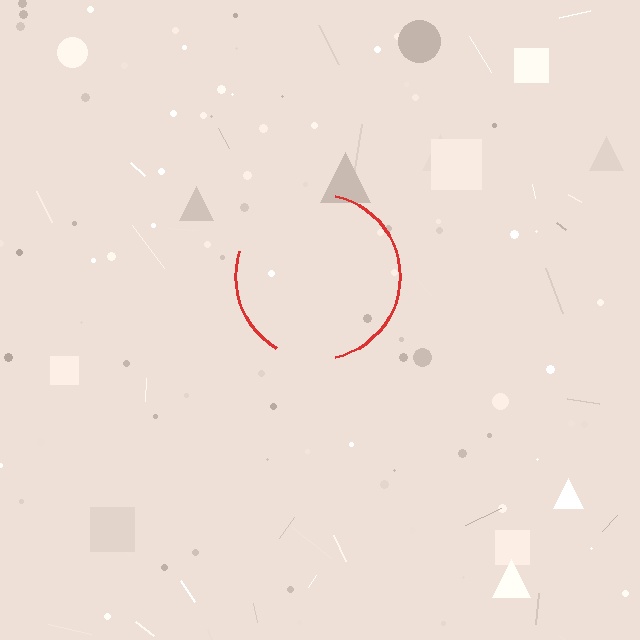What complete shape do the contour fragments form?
The contour fragments form a circle.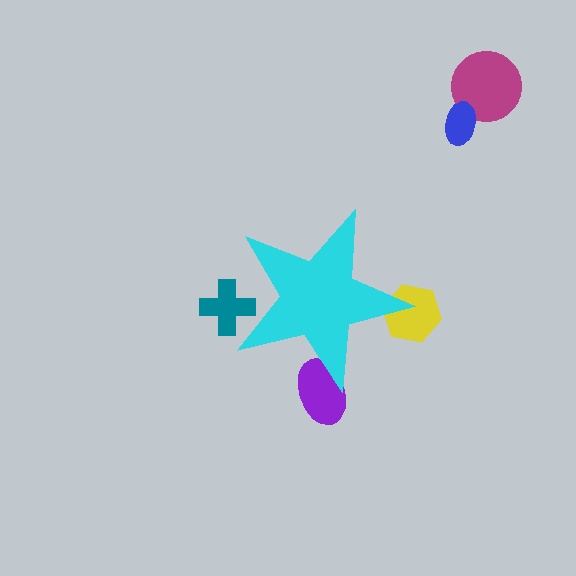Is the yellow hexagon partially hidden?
Yes, the yellow hexagon is partially hidden behind the cyan star.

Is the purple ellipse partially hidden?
Yes, the purple ellipse is partially hidden behind the cyan star.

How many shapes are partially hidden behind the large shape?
3 shapes are partially hidden.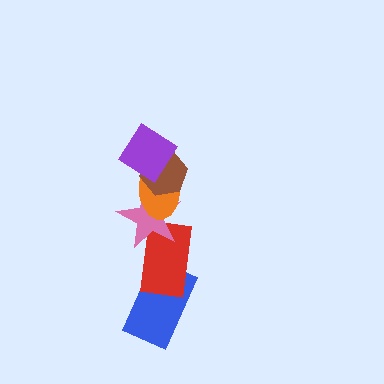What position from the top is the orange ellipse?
The orange ellipse is 3rd from the top.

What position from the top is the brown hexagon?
The brown hexagon is 2nd from the top.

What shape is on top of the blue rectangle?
The red rectangle is on top of the blue rectangle.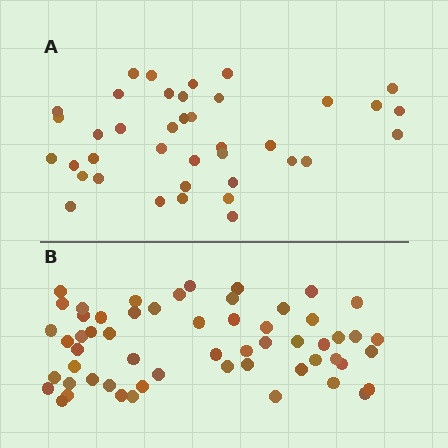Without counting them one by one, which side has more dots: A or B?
Region B (the bottom region) has more dots.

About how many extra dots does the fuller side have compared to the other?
Region B has approximately 20 more dots than region A.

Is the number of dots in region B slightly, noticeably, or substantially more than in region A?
Region B has substantially more. The ratio is roughly 1.5 to 1.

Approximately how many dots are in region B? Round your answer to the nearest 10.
About 60 dots. (The exact count is 57, which rounds to 60.)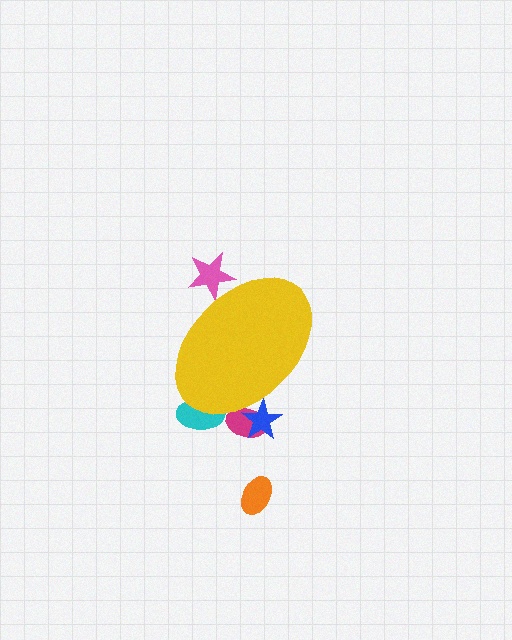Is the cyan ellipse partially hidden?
Yes, the cyan ellipse is partially hidden behind the yellow ellipse.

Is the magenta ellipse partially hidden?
Yes, the magenta ellipse is partially hidden behind the yellow ellipse.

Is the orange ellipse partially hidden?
No, the orange ellipse is fully visible.